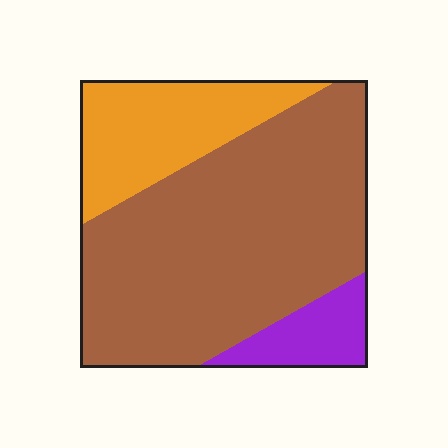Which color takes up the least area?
Purple, at roughly 10%.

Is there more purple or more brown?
Brown.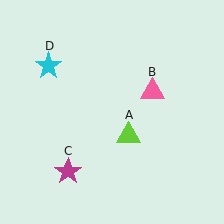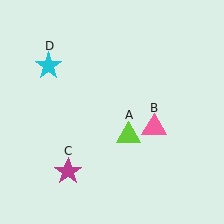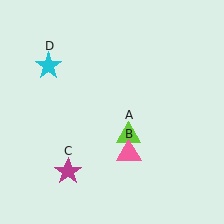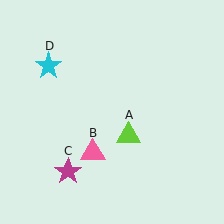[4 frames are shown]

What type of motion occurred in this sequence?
The pink triangle (object B) rotated clockwise around the center of the scene.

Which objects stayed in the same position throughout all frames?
Lime triangle (object A) and magenta star (object C) and cyan star (object D) remained stationary.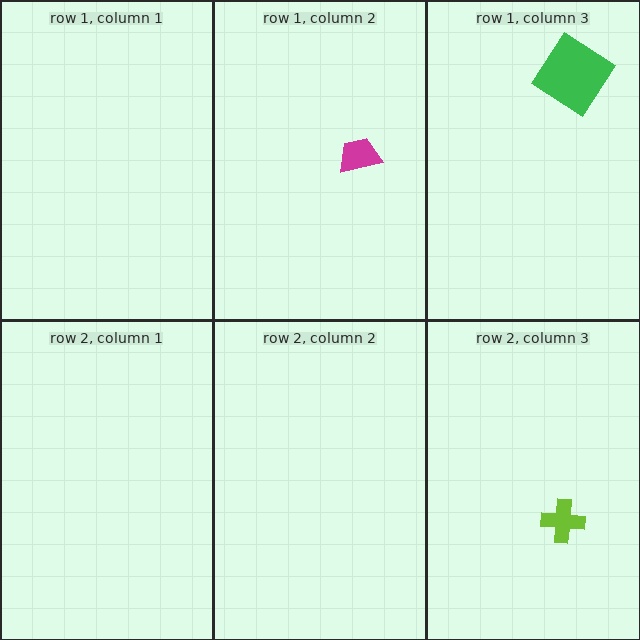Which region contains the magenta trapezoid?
The row 1, column 2 region.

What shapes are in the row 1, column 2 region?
The magenta trapezoid.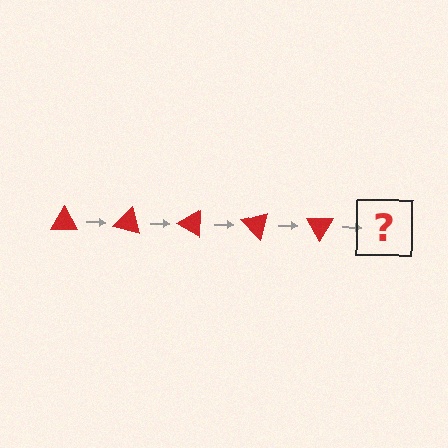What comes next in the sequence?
The next element should be a red triangle rotated 75 degrees.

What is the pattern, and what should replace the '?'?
The pattern is that the triangle rotates 15 degrees each step. The '?' should be a red triangle rotated 75 degrees.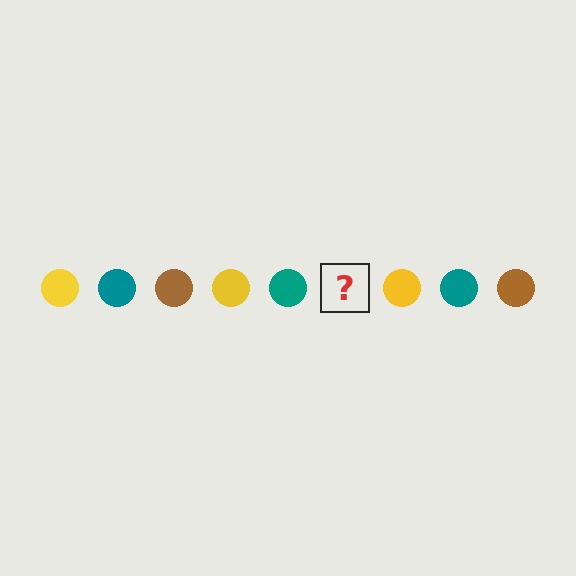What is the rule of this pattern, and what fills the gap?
The rule is that the pattern cycles through yellow, teal, brown circles. The gap should be filled with a brown circle.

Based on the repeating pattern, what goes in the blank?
The blank should be a brown circle.